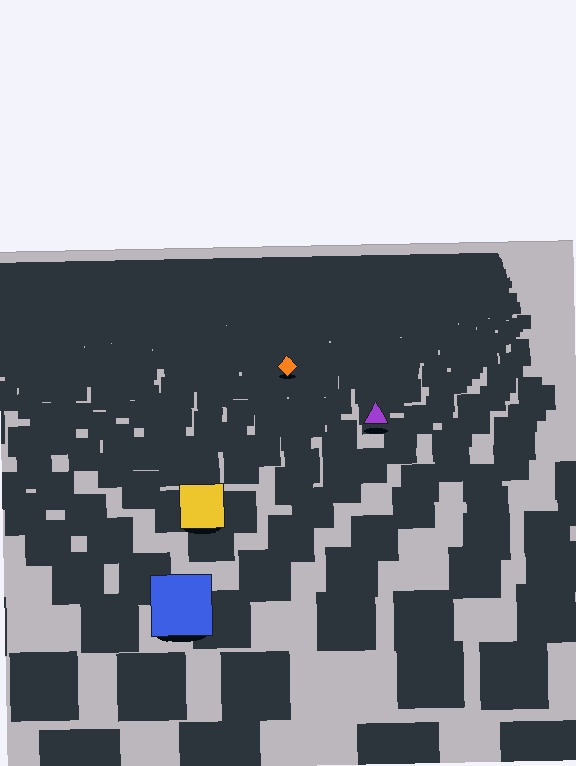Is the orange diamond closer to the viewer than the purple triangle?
No. The purple triangle is closer — you can tell from the texture gradient: the ground texture is coarser near it.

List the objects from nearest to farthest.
From nearest to farthest: the blue square, the yellow square, the purple triangle, the orange diamond.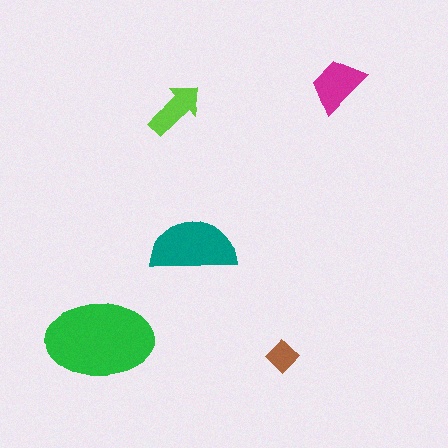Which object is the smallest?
The brown diamond.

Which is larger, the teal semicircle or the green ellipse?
The green ellipse.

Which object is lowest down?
The brown diamond is bottommost.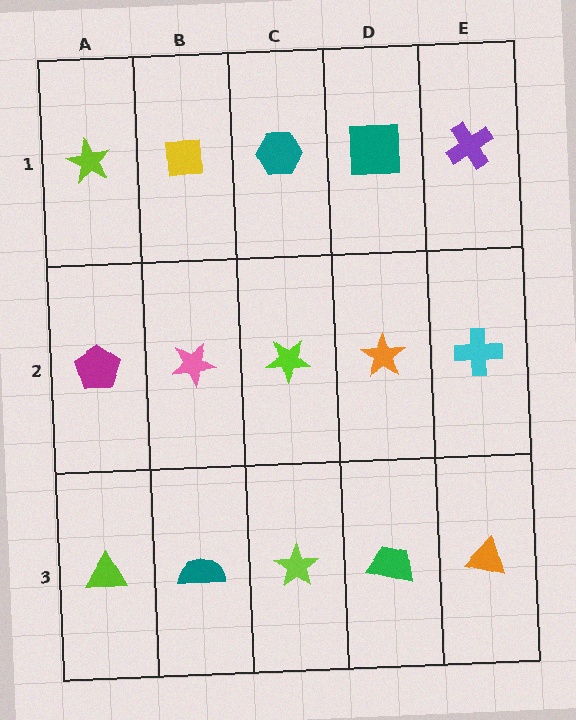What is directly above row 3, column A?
A magenta pentagon.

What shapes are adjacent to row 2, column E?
A purple cross (row 1, column E), an orange triangle (row 3, column E), an orange star (row 2, column D).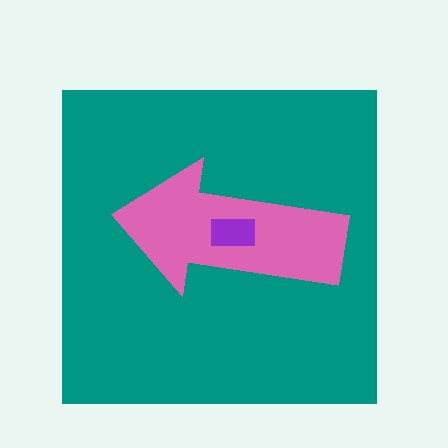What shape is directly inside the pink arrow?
The purple rectangle.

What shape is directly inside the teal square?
The pink arrow.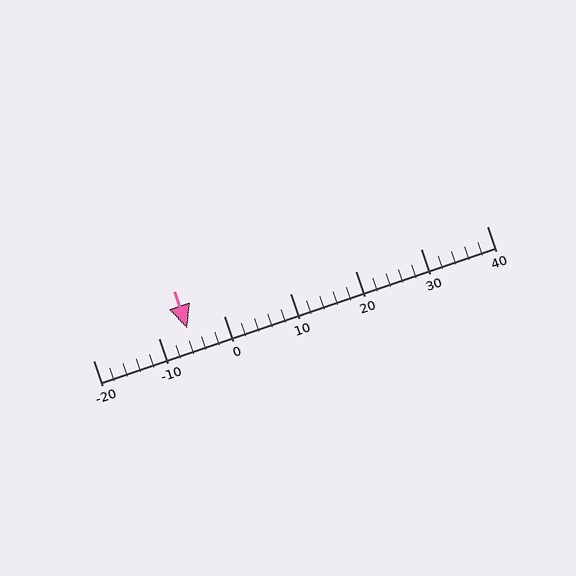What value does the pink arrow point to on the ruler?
The pink arrow points to approximately -6.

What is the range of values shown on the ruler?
The ruler shows values from -20 to 40.